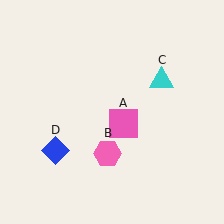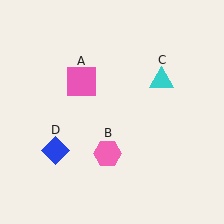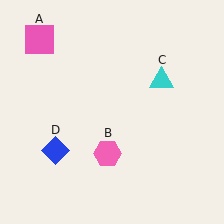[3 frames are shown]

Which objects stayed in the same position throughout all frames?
Pink hexagon (object B) and cyan triangle (object C) and blue diamond (object D) remained stationary.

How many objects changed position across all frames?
1 object changed position: pink square (object A).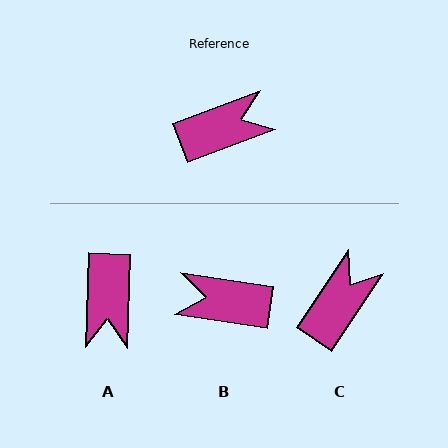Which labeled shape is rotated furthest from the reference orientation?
B, about 151 degrees away.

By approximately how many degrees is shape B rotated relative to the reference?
Approximately 151 degrees counter-clockwise.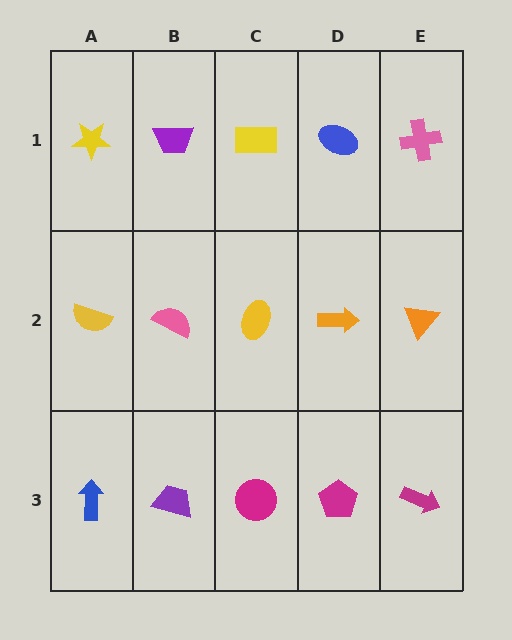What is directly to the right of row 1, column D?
A pink cross.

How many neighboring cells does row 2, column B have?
4.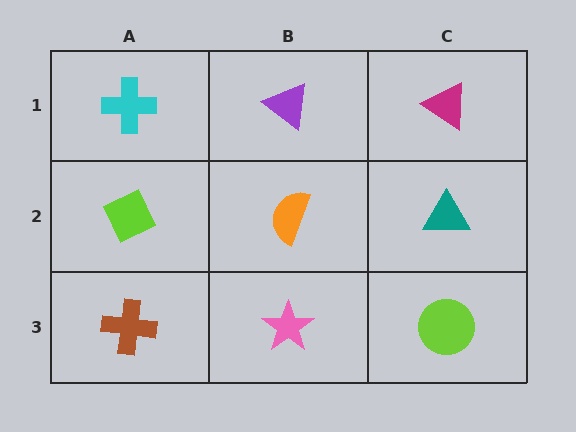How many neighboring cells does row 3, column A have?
2.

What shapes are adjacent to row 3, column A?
A lime diamond (row 2, column A), a pink star (row 3, column B).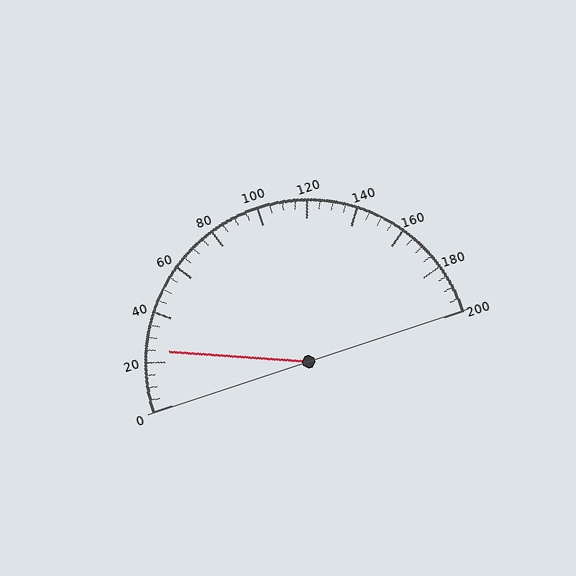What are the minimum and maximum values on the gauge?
The gauge ranges from 0 to 200.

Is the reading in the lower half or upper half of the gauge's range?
The reading is in the lower half of the range (0 to 200).